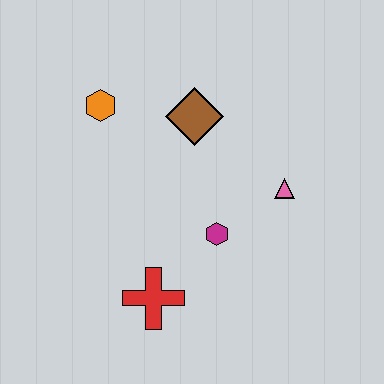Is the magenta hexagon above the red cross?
Yes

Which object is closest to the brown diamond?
The orange hexagon is closest to the brown diamond.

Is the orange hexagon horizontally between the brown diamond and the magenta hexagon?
No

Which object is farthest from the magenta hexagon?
The orange hexagon is farthest from the magenta hexagon.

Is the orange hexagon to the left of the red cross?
Yes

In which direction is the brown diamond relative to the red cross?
The brown diamond is above the red cross.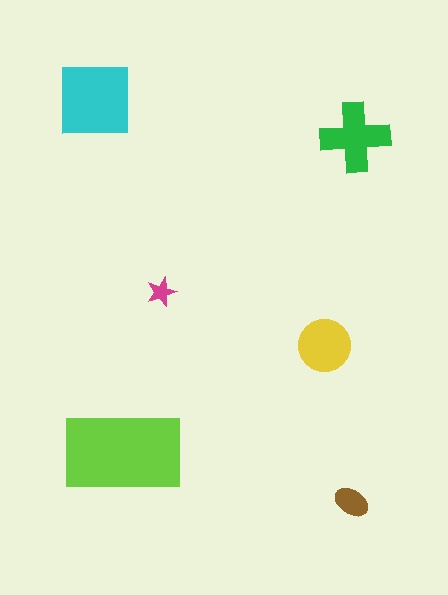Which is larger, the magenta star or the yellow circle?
The yellow circle.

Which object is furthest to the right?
The green cross is rightmost.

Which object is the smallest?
The magenta star.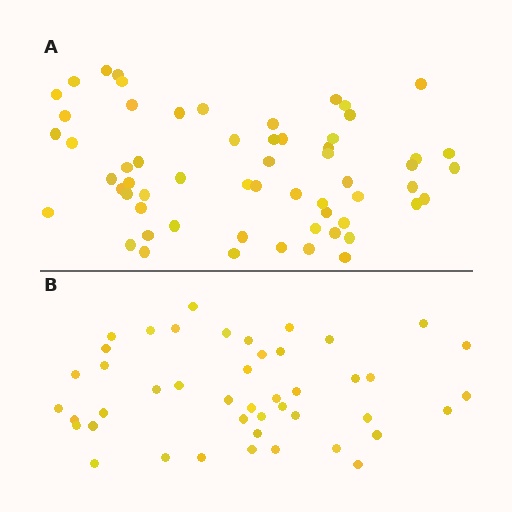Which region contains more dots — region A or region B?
Region A (the top region) has more dots.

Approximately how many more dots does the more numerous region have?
Region A has approximately 15 more dots than region B.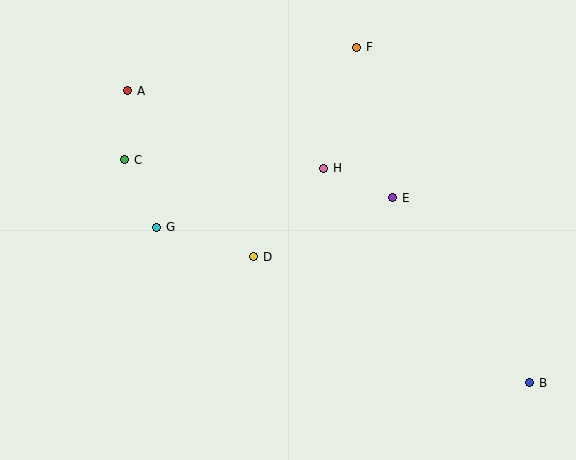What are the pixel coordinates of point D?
Point D is at (253, 257).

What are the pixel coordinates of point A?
Point A is at (128, 91).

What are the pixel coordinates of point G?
Point G is at (157, 227).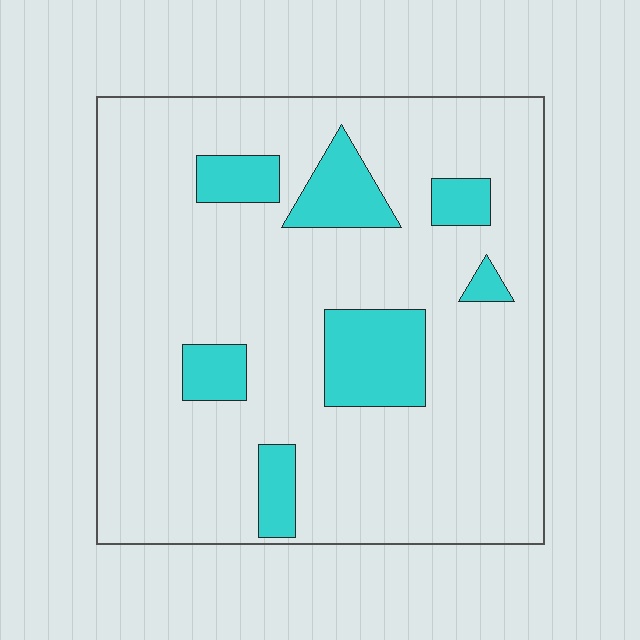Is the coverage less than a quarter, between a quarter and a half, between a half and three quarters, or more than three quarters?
Less than a quarter.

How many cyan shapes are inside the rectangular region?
7.